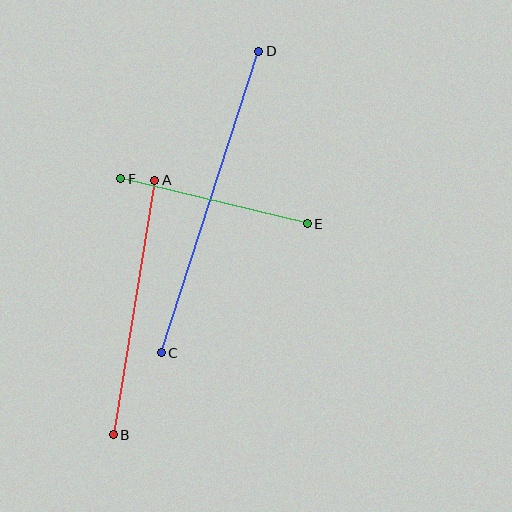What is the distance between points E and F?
The distance is approximately 192 pixels.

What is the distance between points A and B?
The distance is approximately 258 pixels.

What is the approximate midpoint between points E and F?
The midpoint is at approximately (214, 201) pixels.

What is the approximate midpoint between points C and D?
The midpoint is at approximately (210, 202) pixels.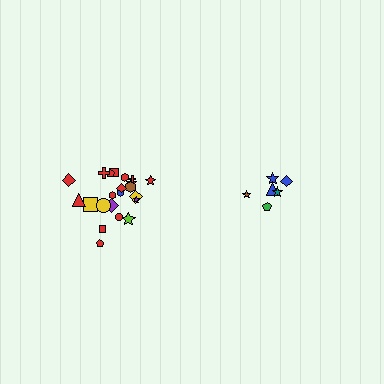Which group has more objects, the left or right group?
The left group.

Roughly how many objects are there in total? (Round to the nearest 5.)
Roughly 30 objects in total.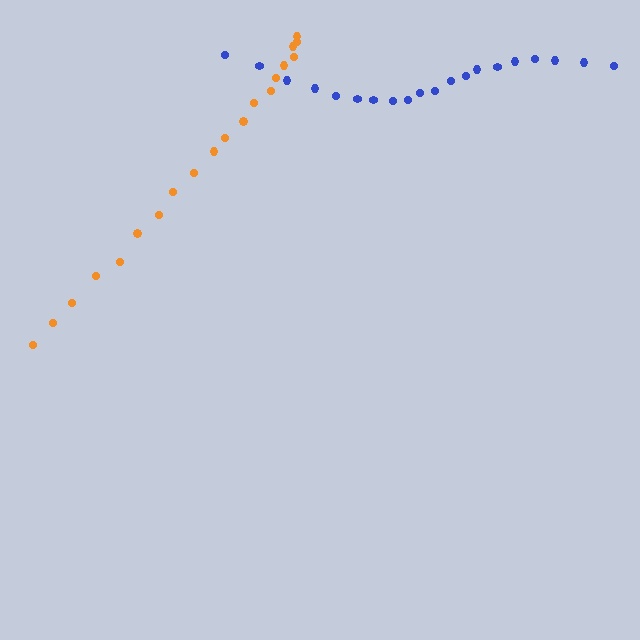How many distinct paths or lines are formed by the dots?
There are 2 distinct paths.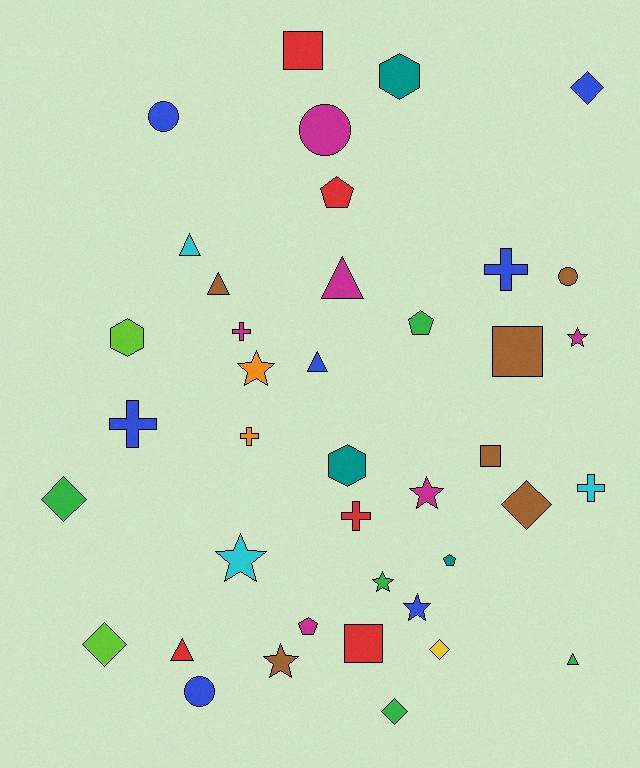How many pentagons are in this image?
There are 4 pentagons.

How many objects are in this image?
There are 40 objects.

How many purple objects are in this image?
There are no purple objects.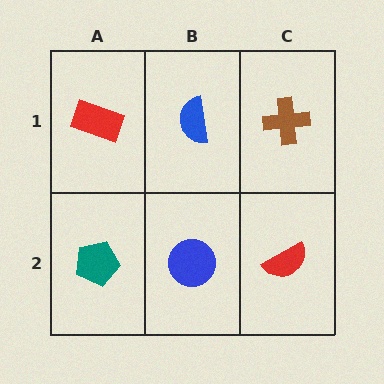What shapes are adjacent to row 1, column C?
A red semicircle (row 2, column C), a blue semicircle (row 1, column B).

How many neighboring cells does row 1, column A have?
2.